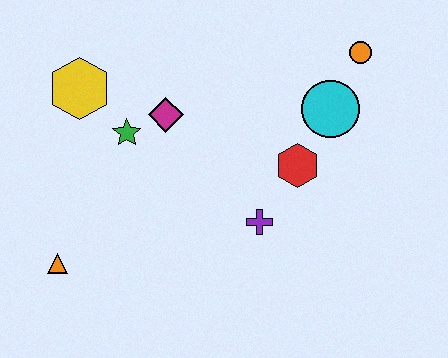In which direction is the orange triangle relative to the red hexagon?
The orange triangle is to the left of the red hexagon.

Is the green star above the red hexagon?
Yes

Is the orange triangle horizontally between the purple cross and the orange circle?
No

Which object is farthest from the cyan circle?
The orange triangle is farthest from the cyan circle.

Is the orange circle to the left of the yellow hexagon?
No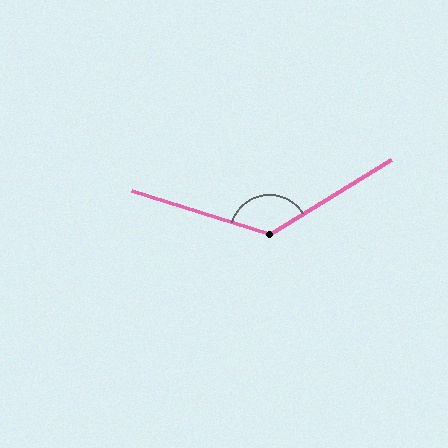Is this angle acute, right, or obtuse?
It is obtuse.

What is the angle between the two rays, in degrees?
Approximately 131 degrees.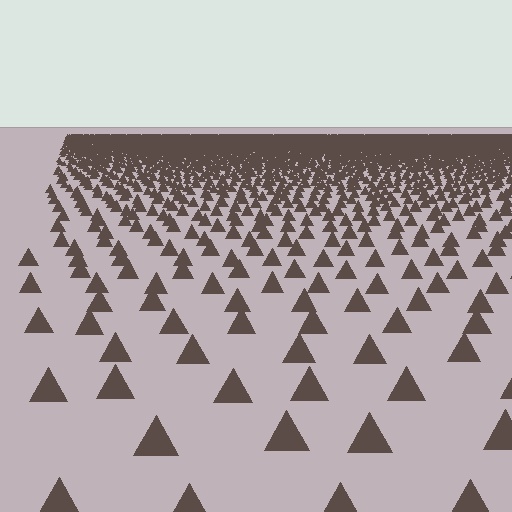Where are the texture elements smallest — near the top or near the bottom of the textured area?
Near the top.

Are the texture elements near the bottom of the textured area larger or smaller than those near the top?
Larger. Near the bottom, elements are closer to the viewer and appear at a bigger on-screen size.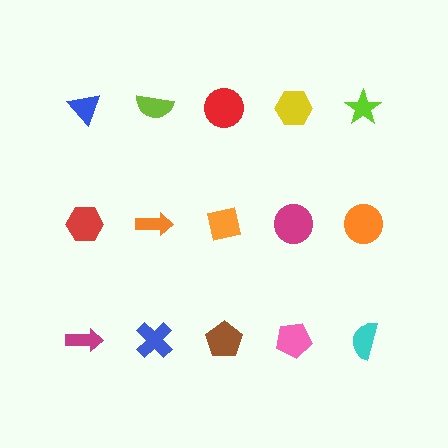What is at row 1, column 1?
A blue triangle.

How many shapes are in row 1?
5 shapes.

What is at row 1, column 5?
A lime star.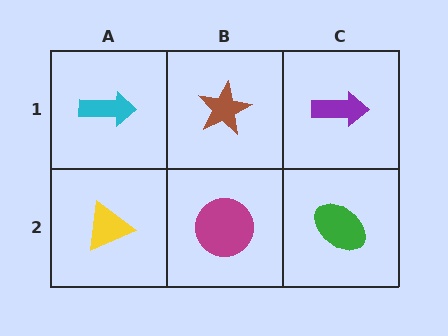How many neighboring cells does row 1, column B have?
3.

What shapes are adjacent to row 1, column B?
A magenta circle (row 2, column B), a cyan arrow (row 1, column A), a purple arrow (row 1, column C).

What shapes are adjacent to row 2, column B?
A brown star (row 1, column B), a yellow triangle (row 2, column A), a green ellipse (row 2, column C).